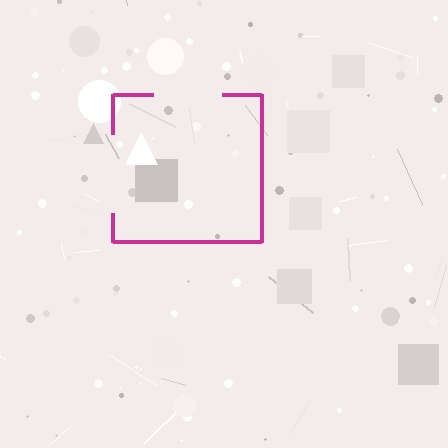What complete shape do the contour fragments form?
The contour fragments form a square.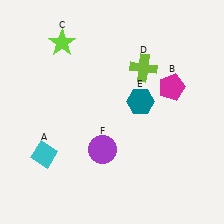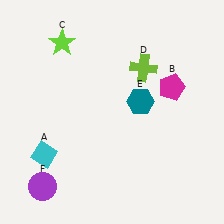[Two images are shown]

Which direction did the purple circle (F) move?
The purple circle (F) moved left.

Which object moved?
The purple circle (F) moved left.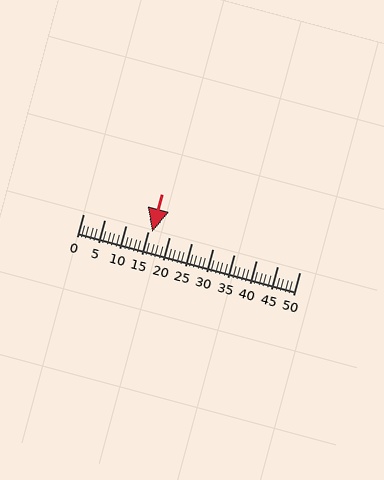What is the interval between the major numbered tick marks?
The major tick marks are spaced 5 units apart.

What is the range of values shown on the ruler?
The ruler shows values from 0 to 50.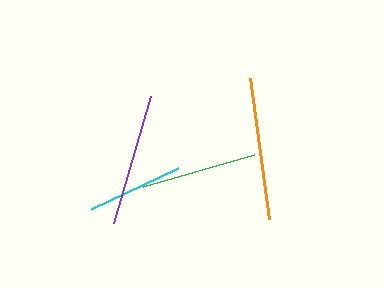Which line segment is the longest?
The orange line is the longest at approximately 142 pixels.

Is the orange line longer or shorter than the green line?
The orange line is longer than the green line.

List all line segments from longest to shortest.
From longest to shortest: orange, purple, green, cyan.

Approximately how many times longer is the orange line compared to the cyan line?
The orange line is approximately 1.5 times the length of the cyan line.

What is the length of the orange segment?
The orange segment is approximately 142 pixels long.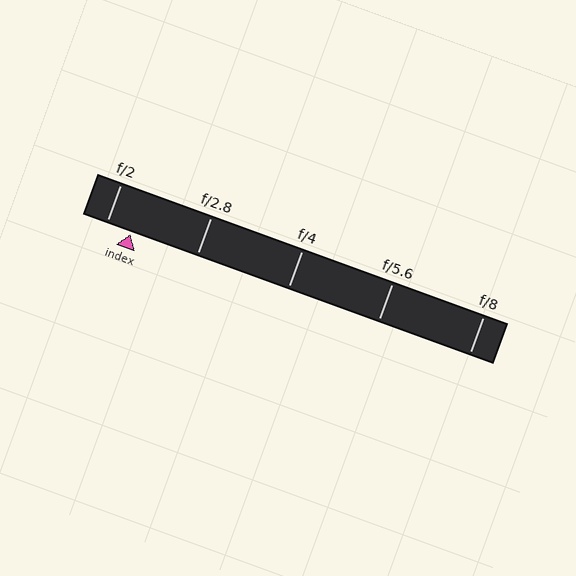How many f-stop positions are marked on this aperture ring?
There are 5 f-stop positions marked.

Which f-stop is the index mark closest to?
The index mark is closest to f/2.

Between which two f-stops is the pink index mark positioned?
The index mark is between f/2 and f/2.8.